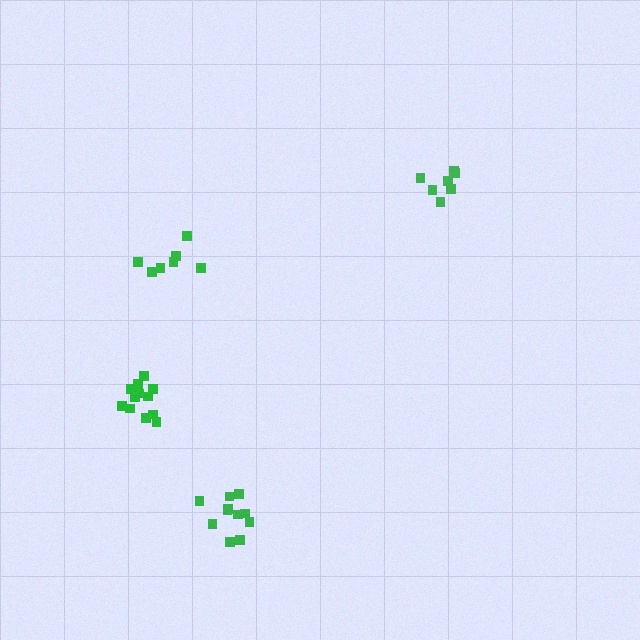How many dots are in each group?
Group 1: 7 dots, Group 2: 11 dots, Group 3: 7 dots, Group 4: 12 dots (37 total).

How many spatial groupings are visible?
There are 4 spatial groupings.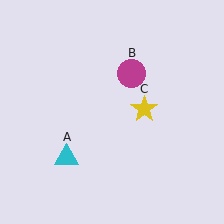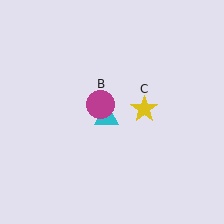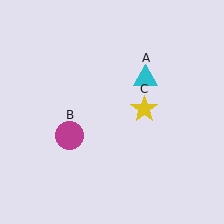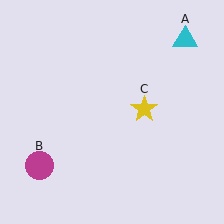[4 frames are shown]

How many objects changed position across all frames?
2 objects changed position: cyan triangle (object A), magenta circle (object B).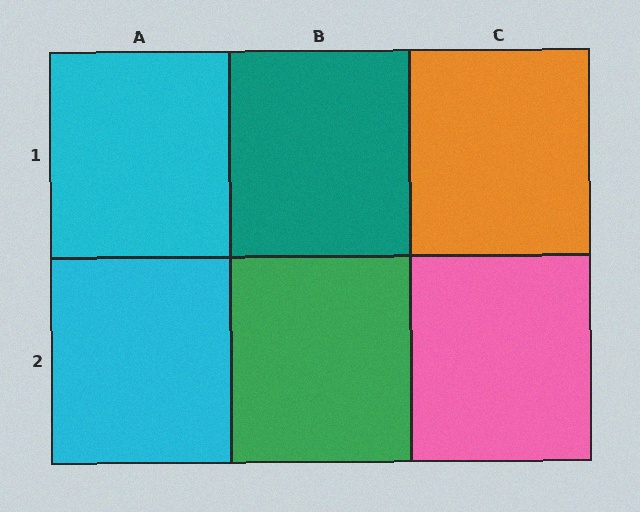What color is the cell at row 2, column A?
Cyan.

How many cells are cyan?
2 cells are cyan.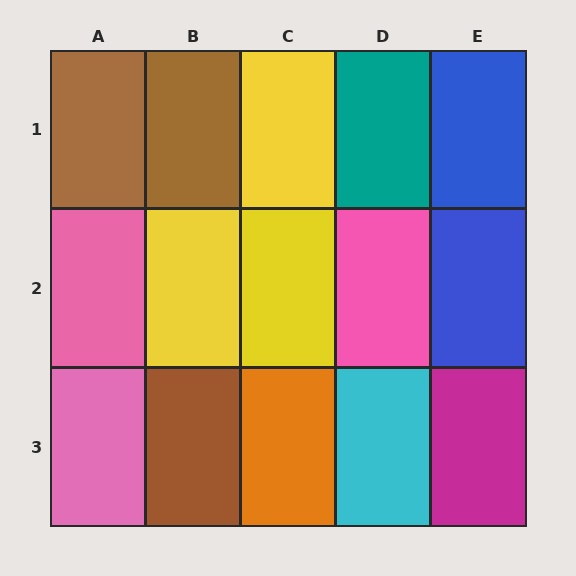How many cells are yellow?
3 cells are yellow.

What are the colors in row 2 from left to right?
Pink, yellow, yellow, pink, blue.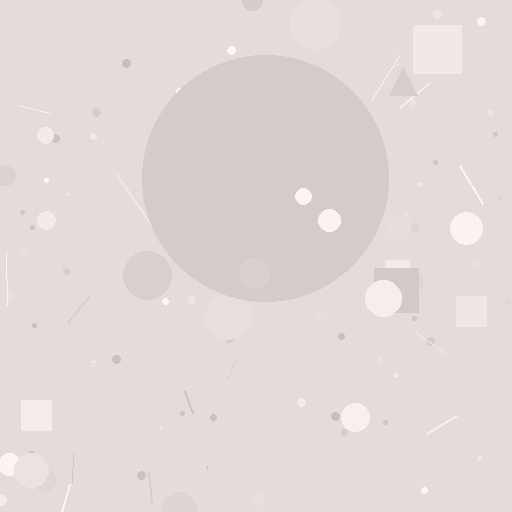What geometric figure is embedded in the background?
A circle is embedded in the background.